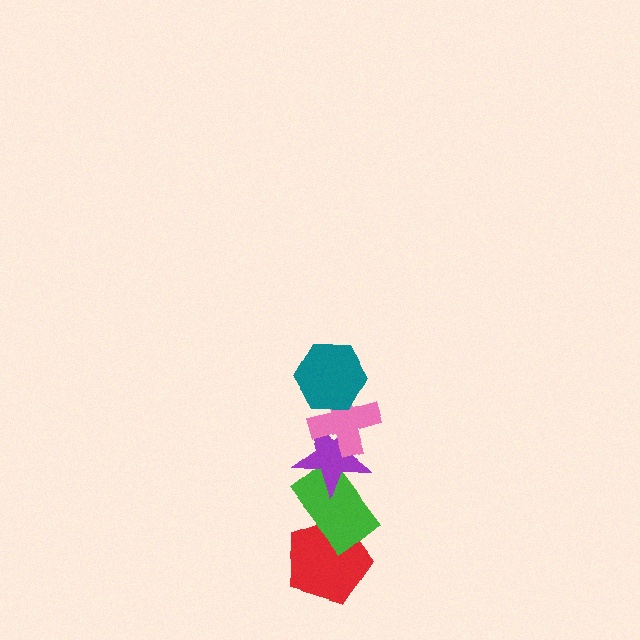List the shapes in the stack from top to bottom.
From top to bottom: the teal hexagon, the pink cross, the purple star, the green rectangle, the red pentagon.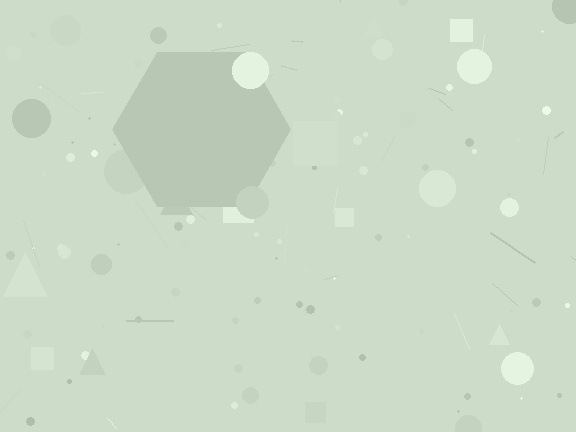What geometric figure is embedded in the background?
A hexagon is embedded in the background.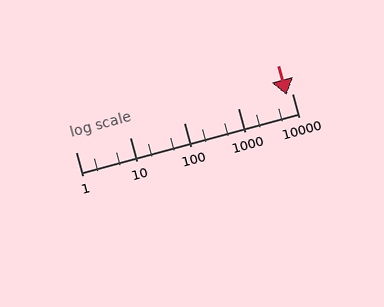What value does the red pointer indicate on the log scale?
The pointer indicates approximately 8100.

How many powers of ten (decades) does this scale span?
The scale spans 4 decades, from 1 to 10000.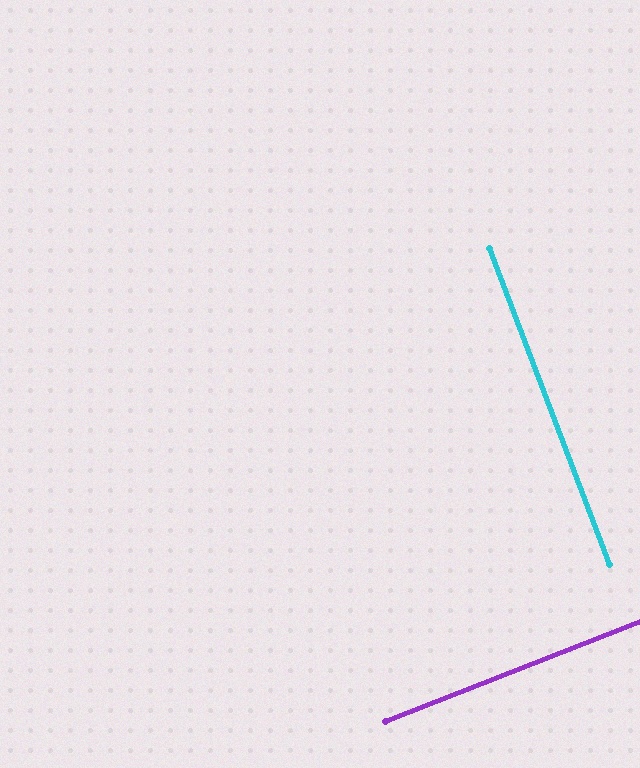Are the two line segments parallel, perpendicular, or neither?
Perpendicular — they meet at approximately 89°.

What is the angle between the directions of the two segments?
Approximately 89 degrees.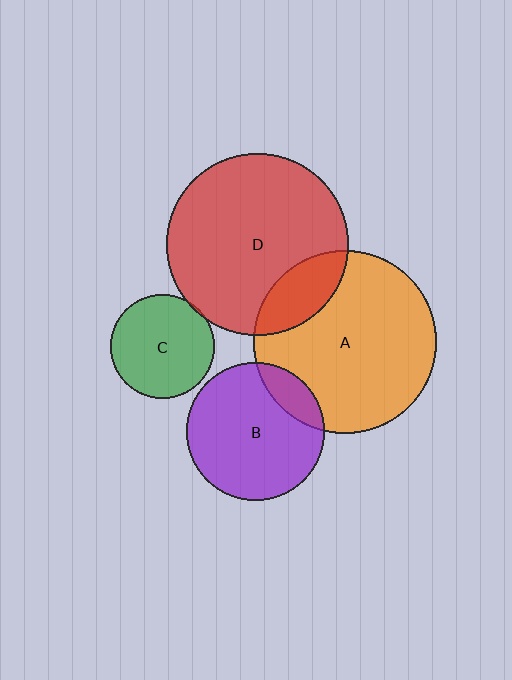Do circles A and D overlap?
Yes.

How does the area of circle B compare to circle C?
Approximately 1.8 times.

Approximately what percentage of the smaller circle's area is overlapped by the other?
Approximately 20%.